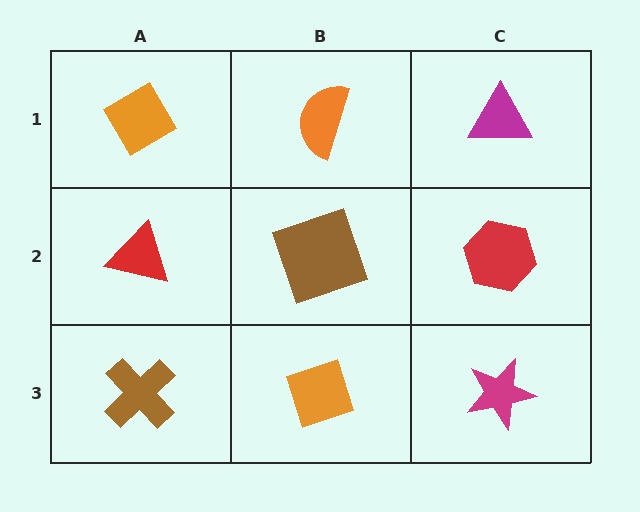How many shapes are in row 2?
3 shapes.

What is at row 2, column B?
A brown square.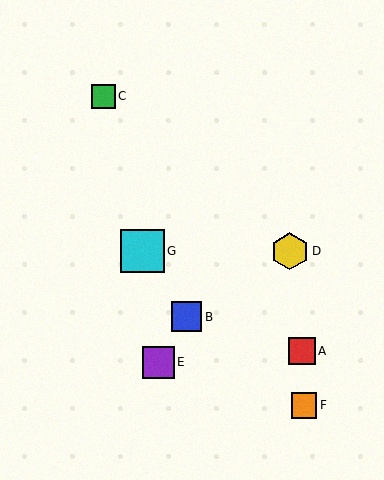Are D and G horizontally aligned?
Yes, both are at y≈251.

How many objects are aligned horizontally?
2 objects (D, G) are aligned horizontally.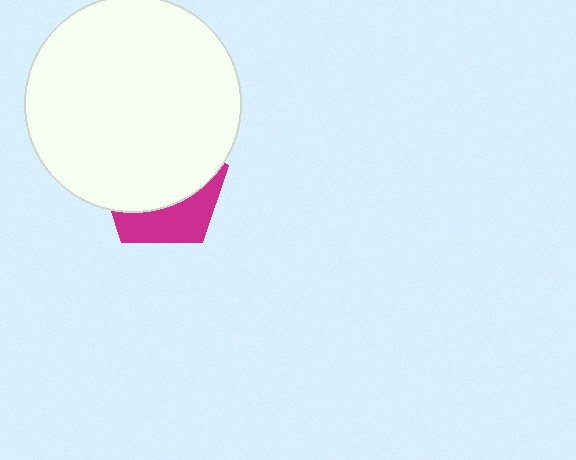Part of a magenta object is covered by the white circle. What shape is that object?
It is a pentagon.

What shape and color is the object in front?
The object in front is a white circle.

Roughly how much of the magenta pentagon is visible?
A small part of it is visible (roughly 35%).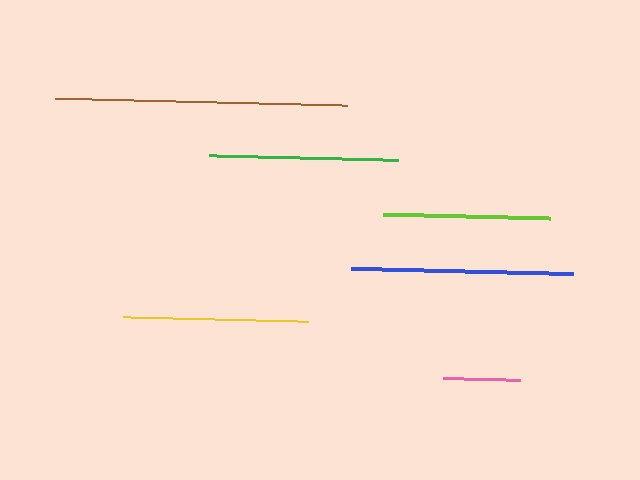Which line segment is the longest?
The brown line is the longest at approximately 292 pixels.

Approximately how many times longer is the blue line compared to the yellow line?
The blue line is approximately 1.2 times the length of the yellow line.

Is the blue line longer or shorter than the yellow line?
The blue line is longer than the yellow line.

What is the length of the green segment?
The green segment is approximately 188 pixels long.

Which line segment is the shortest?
The pink line is the shortest at approximately 77 pixels.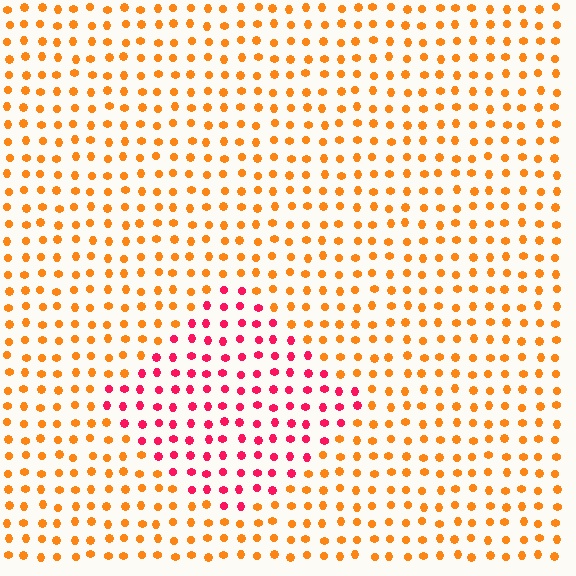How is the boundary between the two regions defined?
The boundary is defined purely by a slight shift in hue (about 49 degrees). Spacing, size, and orientation are identical on both sides.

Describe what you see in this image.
The image is filled with small orange elements in a uniform arrangement. A diamond-shaped region is visible where the elements are tinted to a slightly different hue, forming a subtle color boundary.